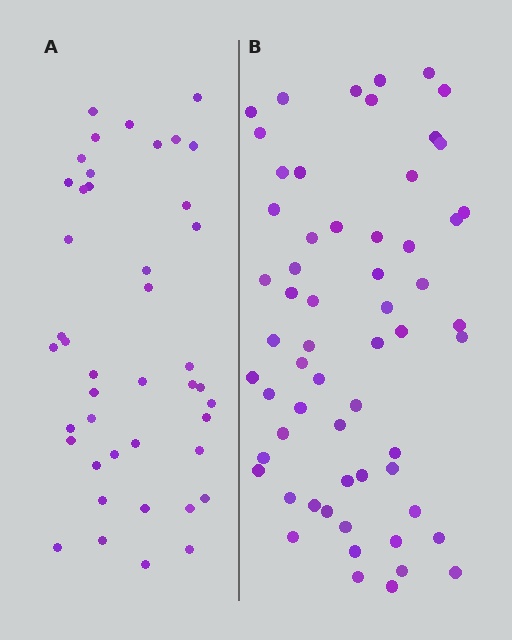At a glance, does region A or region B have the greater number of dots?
Region B (the right region) has more dots.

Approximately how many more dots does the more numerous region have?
Region B has approximately 15 more dots than region A.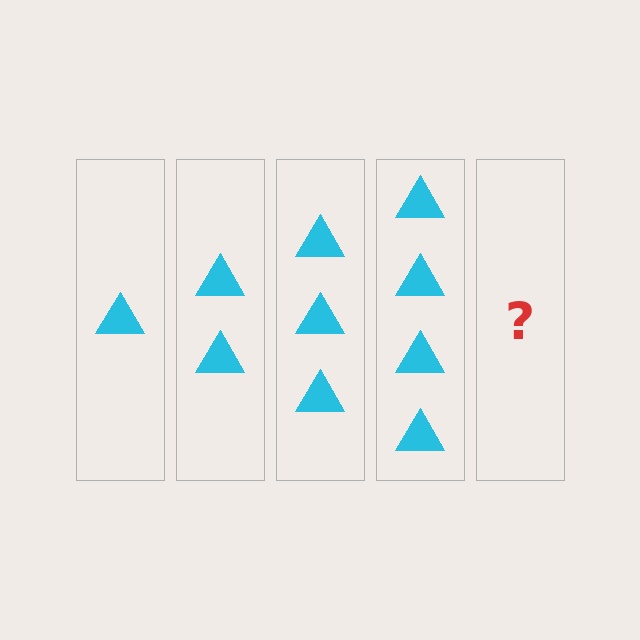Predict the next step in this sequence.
The next step is 5 triangles.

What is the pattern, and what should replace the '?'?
The pattern is that each step adds one more triangle. The '?' should be 5 triangles.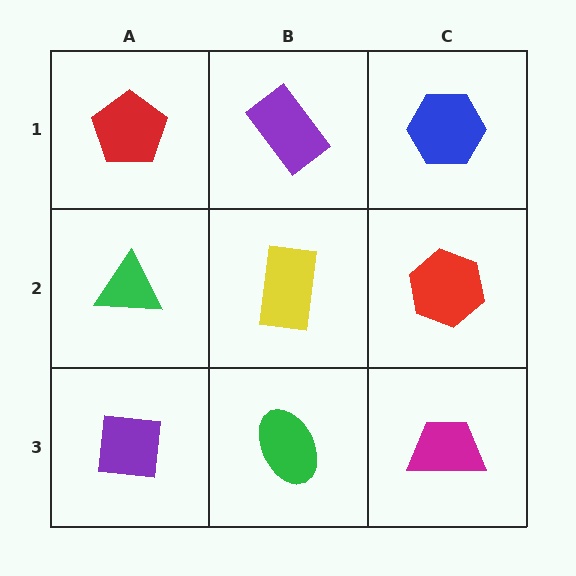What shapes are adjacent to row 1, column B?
A yellow rectangle (row 2, column B), a red pentagon (row 1, column A), a blue hexagon (row 1, column C).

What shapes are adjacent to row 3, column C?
A red hexagon (row 2, column C), a green ellipse (row 3, column B).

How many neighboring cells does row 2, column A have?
3.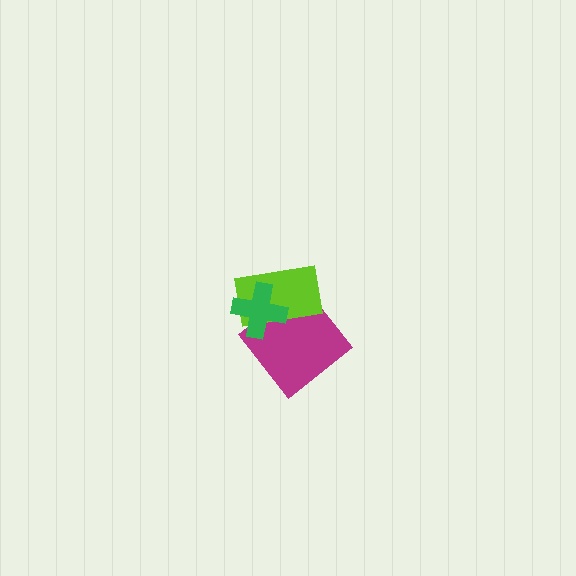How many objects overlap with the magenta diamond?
2 objects overlap with the magenta diamond.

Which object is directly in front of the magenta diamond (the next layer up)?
The lime rectangle is directly in front of the magenta diamond.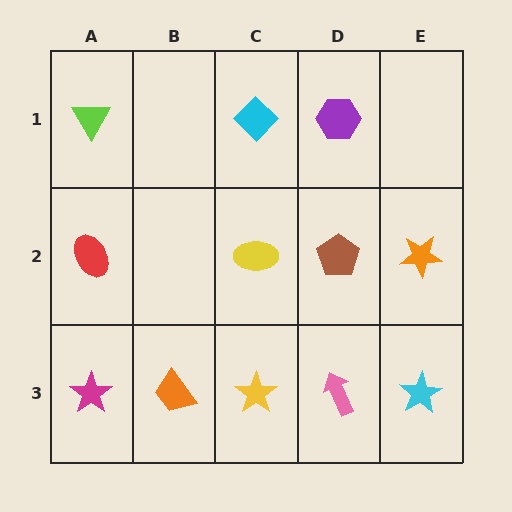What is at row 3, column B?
An orange trapezoid.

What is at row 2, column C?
A yellow ellipse.